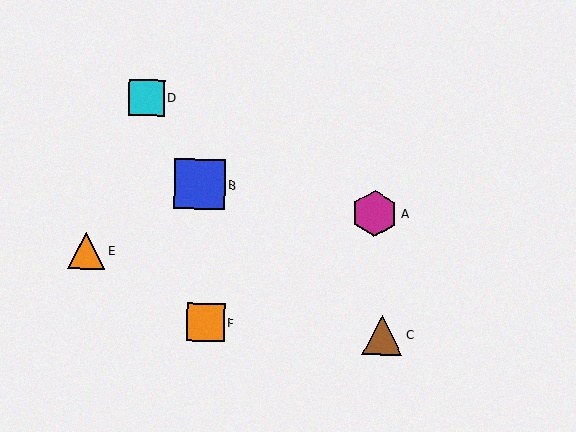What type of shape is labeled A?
Shape A is a magenta hexagon.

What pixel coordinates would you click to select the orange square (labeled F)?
Click at (205, 323) to select the orange square F.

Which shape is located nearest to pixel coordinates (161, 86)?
The cyan square (labeled D) at (146, 97) is nearest to that location.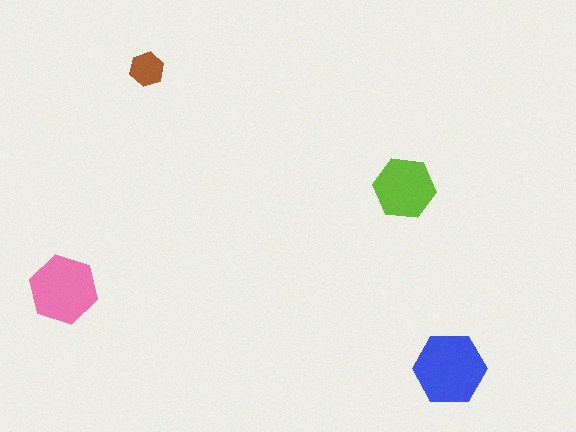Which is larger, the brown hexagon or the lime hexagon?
The lime one.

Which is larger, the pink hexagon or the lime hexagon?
The pink one.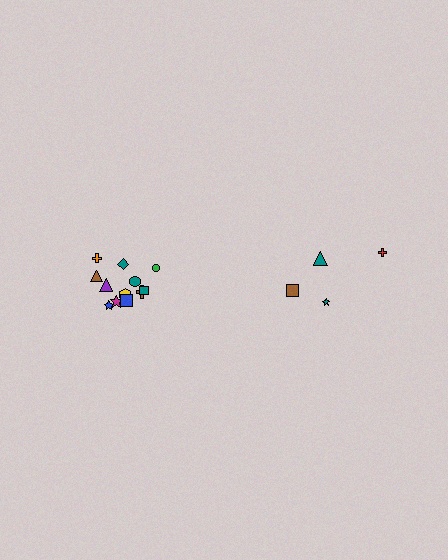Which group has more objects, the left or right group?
The left group.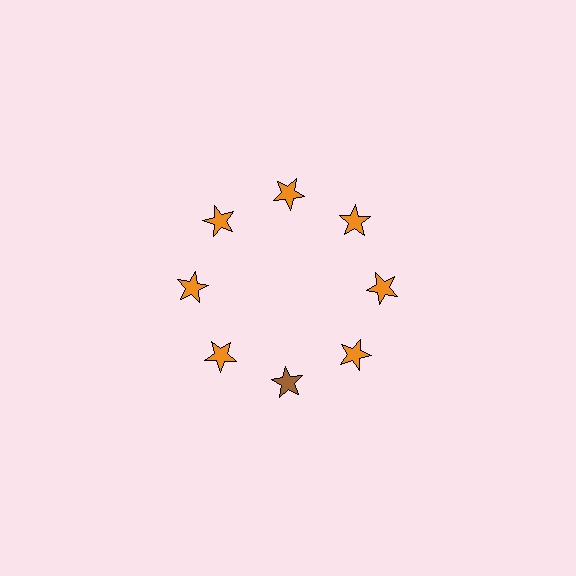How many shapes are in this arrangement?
There are 8 shapes arranged in a ring pattern.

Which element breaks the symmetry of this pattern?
The brown star at roughly the 6 o'clock position breaks the symmetry. All other shapes are orange stars.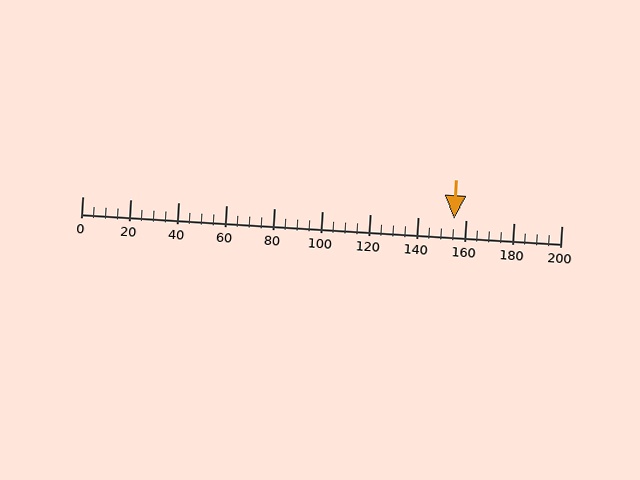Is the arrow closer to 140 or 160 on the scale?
The arrow is closer to 160.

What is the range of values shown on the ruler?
The ruler shows values from 0 to 200.